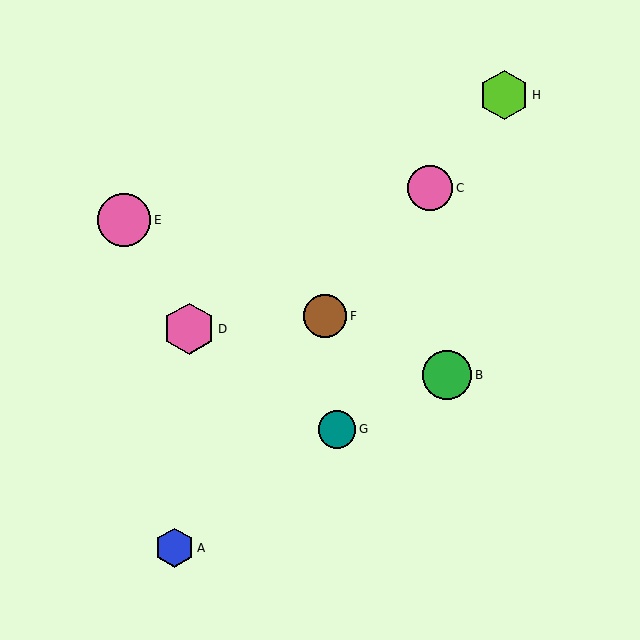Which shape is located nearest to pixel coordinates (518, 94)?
The lime hexagon (labeled H) at (504, 95) is nearest to that location.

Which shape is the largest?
The pink circle (labeled E) is the largest.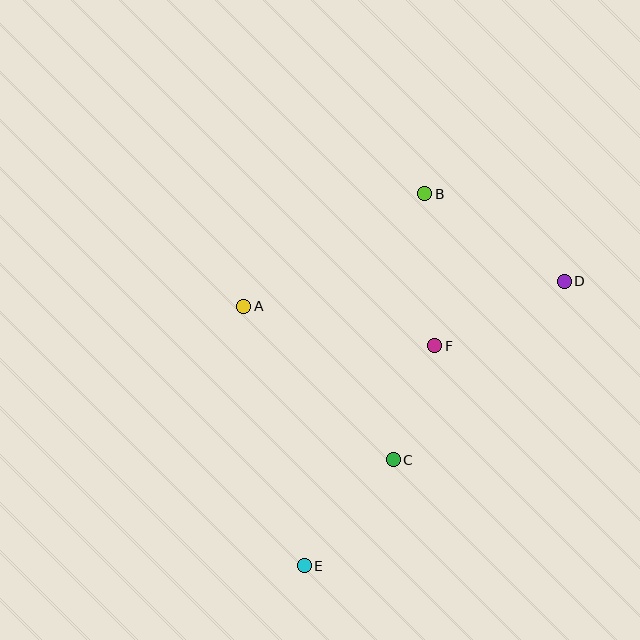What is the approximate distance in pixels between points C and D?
The distance between C and D is approximately 247 pixels.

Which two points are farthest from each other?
Points B and E are farthest from each other.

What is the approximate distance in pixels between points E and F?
The distance between E and F is approximately 255 pixels.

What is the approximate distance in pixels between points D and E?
The distance between D and E is approximately 385 pixels.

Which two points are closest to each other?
Points C and F are closest to each other.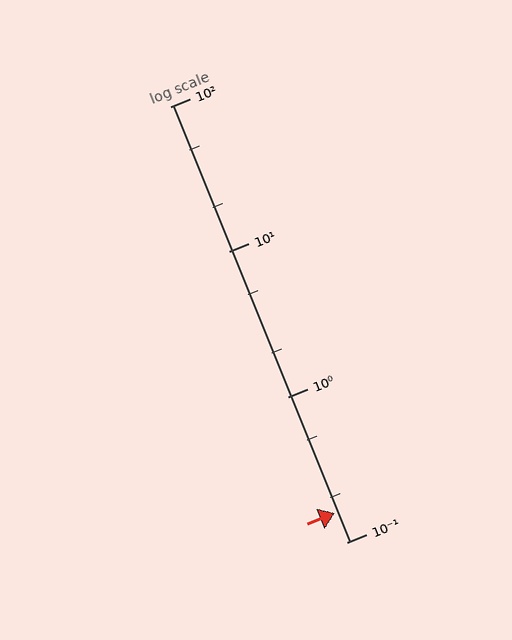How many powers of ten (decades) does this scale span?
The scale spans 3 decades, from 0.1 to 100.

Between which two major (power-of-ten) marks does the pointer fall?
The pointer is between 0.1 and 1.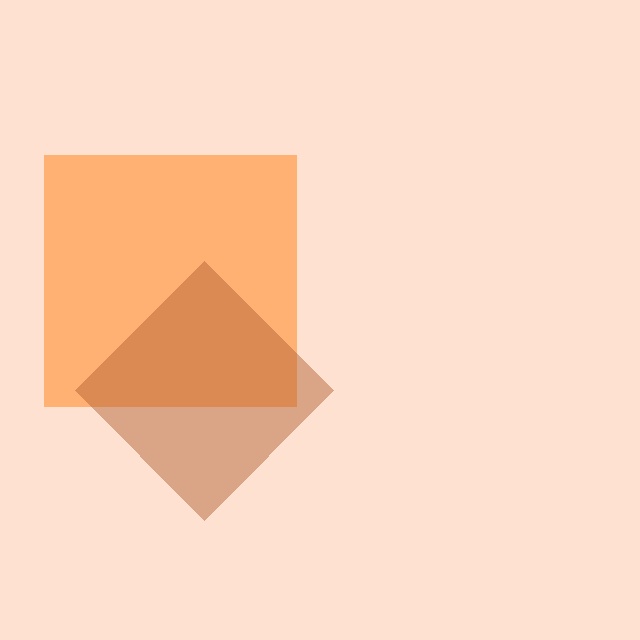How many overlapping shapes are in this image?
There are 2 overlapping shapes in the image.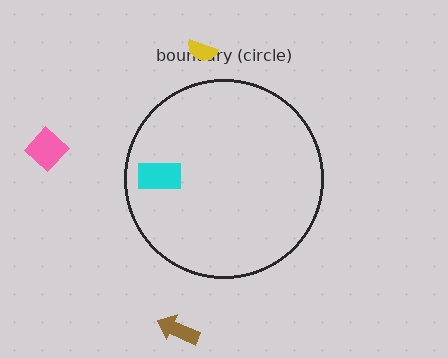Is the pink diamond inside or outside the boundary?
Outside.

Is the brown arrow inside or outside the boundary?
Outside.